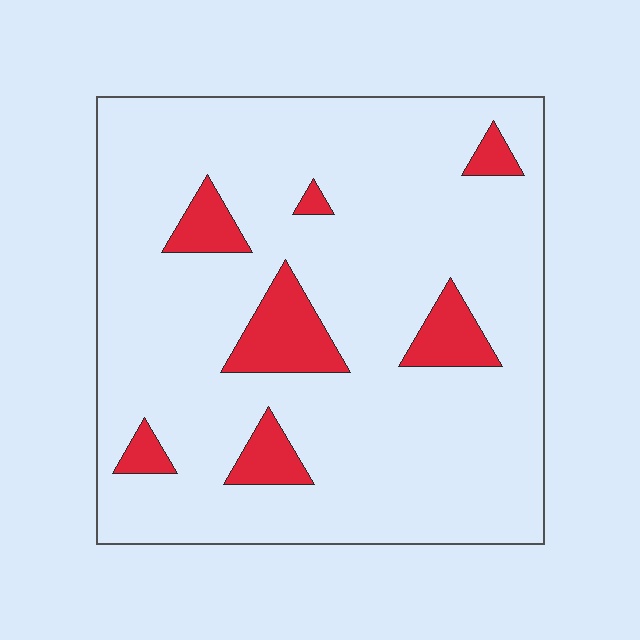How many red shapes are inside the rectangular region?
7.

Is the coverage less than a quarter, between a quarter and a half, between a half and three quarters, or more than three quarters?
Less than a quarter.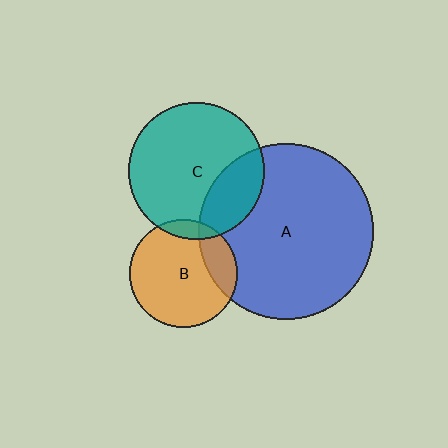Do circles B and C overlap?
Yes.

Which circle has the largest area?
Circle A (blue).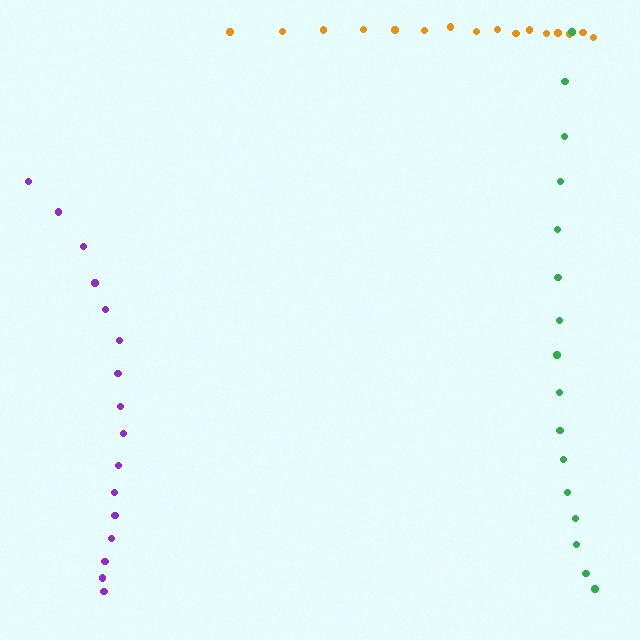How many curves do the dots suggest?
There are 3 distinct paths.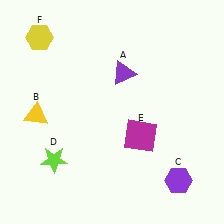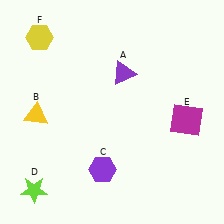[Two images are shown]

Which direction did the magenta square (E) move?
The magenta square (E) moved right.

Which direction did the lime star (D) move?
The lime star (D) moved down.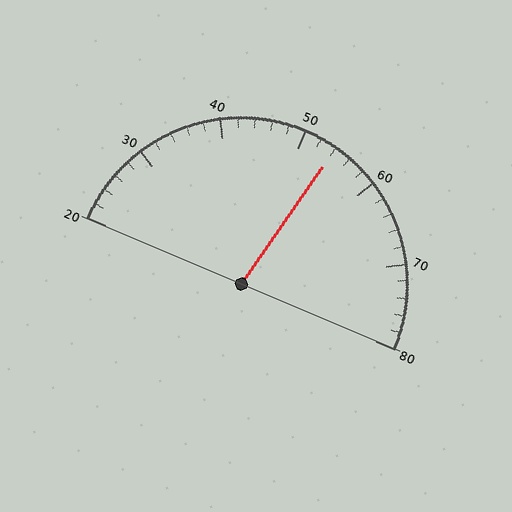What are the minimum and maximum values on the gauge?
The gauge ranges from 20 to 80.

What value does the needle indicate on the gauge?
The needle indicates approximately 54.